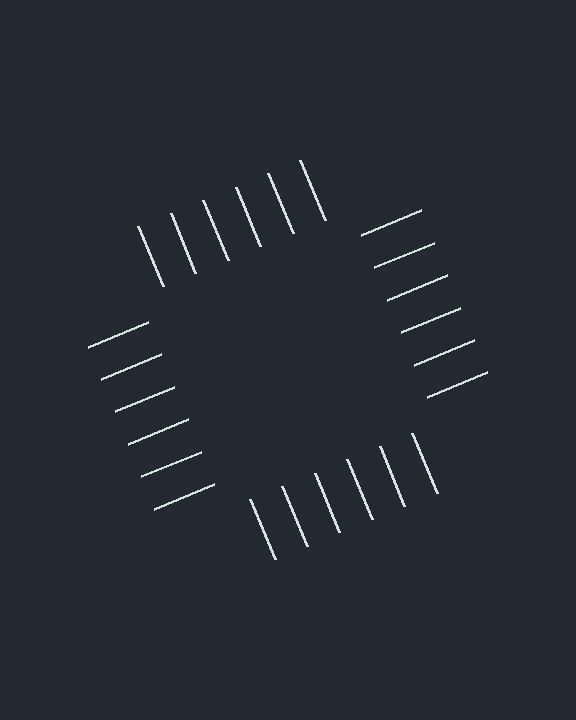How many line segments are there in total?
24 — 6 along each of the 4 edges.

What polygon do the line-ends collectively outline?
An illusory square — the line segments terminate on its edges but no continuous stroke is drawn.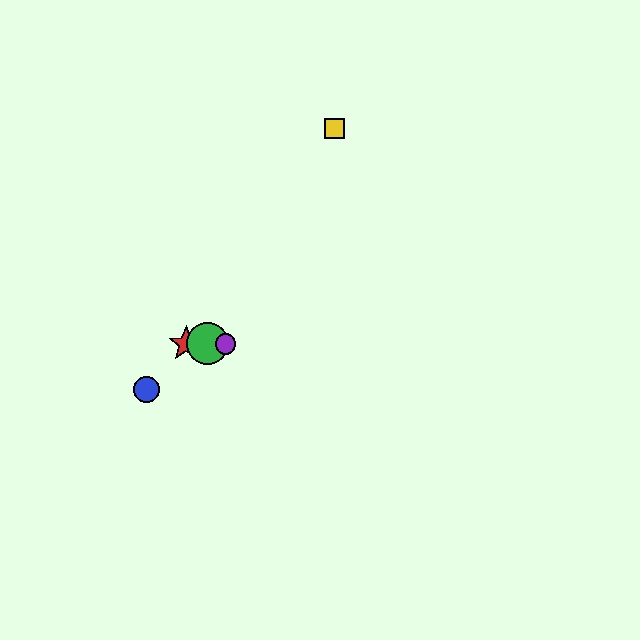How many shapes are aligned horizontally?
3 shapes (the red star, the green circle, the purple circle) are aligned horizontally.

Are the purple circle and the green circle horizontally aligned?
Yes, both are at y≈344.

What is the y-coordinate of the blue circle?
The blue circle is at y≈389.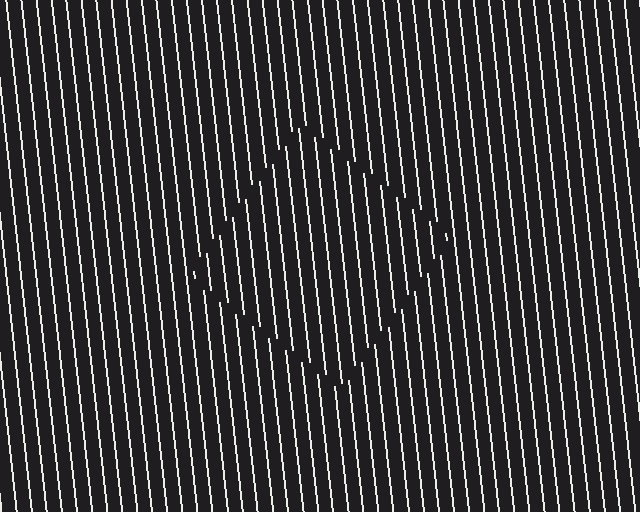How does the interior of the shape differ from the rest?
The interior of the shape contains the same grating, shifted by half a period — the contour is defined by the phase discontinuity where line-ends from the inner and outer gratings abut.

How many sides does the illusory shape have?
4 sides — the line-ends trace a square.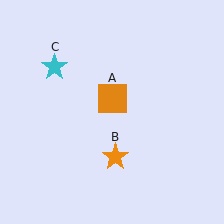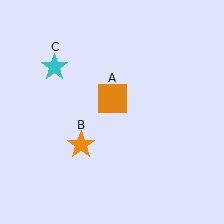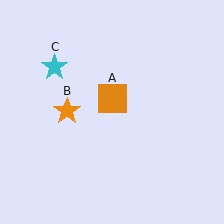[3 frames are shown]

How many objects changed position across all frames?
1 object changed position: orange star (object B).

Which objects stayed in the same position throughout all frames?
Orange square (object A) and cyan star (object C) remained stationary.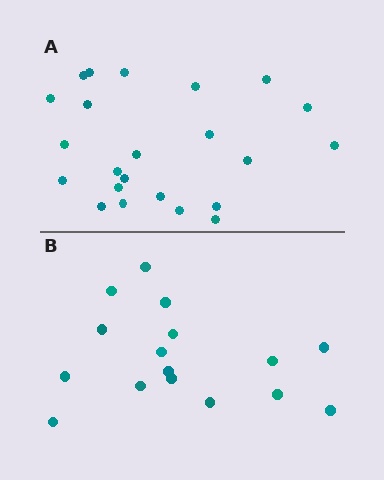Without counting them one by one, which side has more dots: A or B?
Region A (the top region) has more dots.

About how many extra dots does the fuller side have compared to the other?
Region A has roughly 8 or so more dots than region B.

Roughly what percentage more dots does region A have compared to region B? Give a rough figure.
About 45% more.